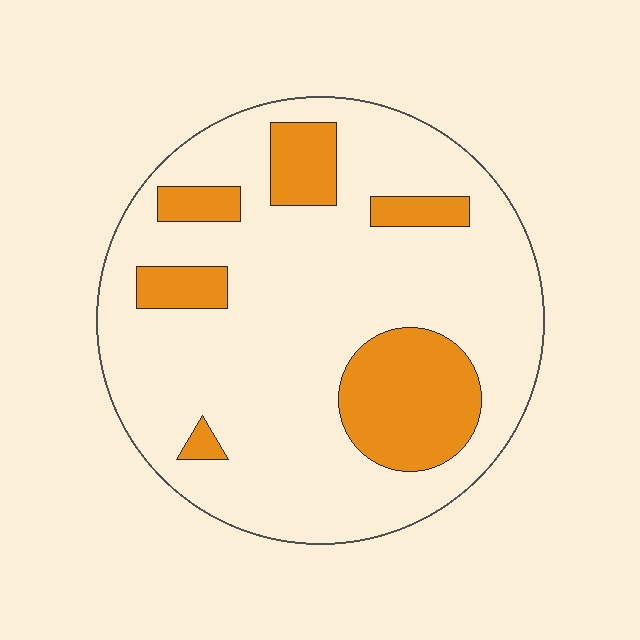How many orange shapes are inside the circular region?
6.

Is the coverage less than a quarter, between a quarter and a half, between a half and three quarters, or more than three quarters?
Less than a quarter.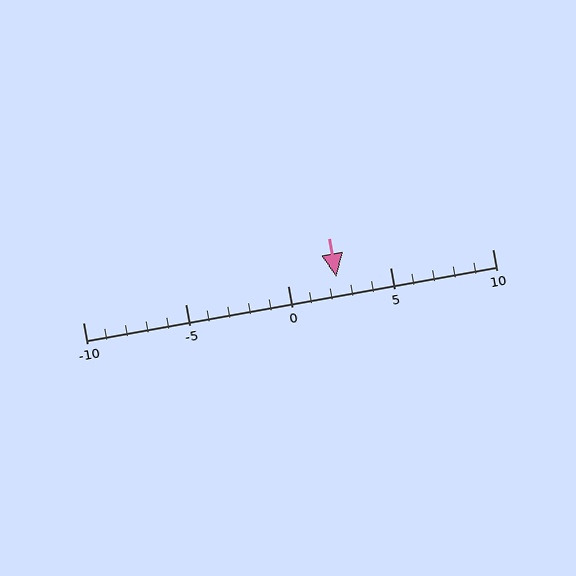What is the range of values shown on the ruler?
The ruler shows values from -10 to 10.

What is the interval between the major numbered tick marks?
The major tick marks are spaced 5 units apart.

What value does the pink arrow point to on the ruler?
The pink arrow points to approximately 2.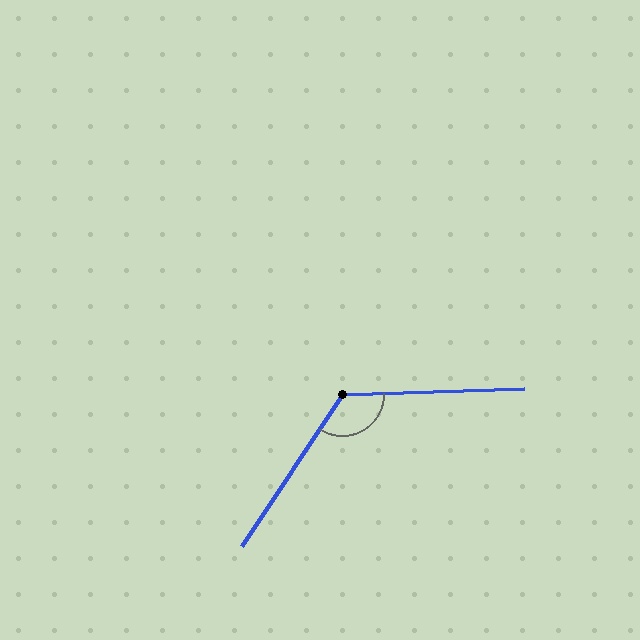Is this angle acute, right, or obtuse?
It is obtuse.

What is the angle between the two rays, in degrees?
Approximately 126 degrees.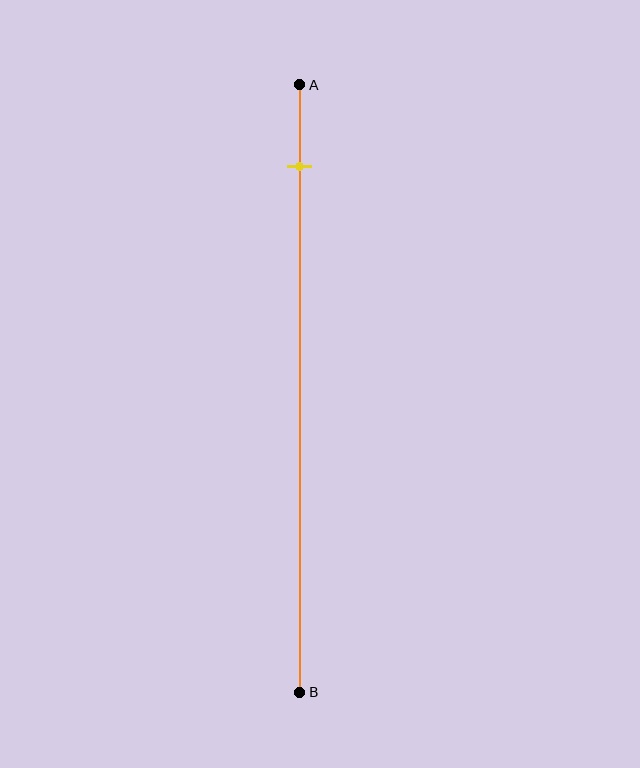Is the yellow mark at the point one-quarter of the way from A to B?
No, the mark is at about 15% from A, not at the 25% one-quarter point.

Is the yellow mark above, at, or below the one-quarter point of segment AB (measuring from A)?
The yellow mark is above the one-quarter point of segment AB.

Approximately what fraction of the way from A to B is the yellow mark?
The yellow mark is approximately 15% of the way from A to B.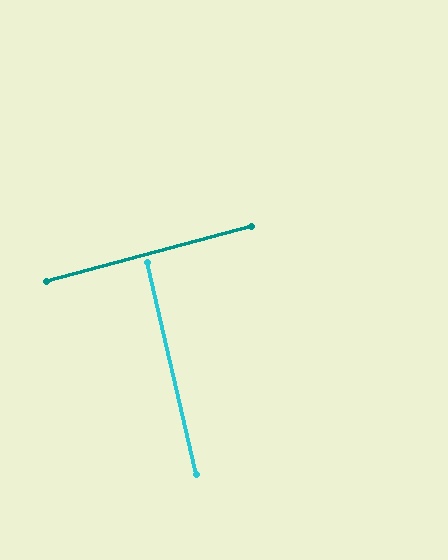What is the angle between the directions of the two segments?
Approximately 88 degrees.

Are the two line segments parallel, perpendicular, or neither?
Perpendicular — they meet at approximately 88°.